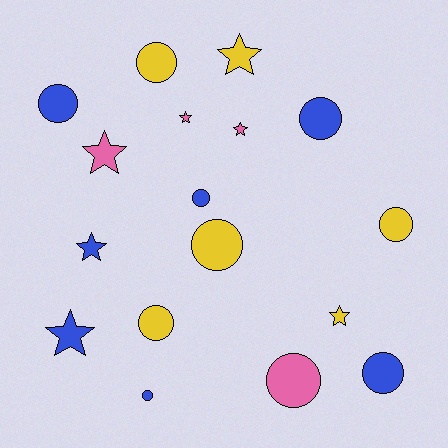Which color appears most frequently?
Blue, with 7 objects.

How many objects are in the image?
There are 17 objects.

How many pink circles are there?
There is 1 pink circle.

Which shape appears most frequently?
Circle, with 10 objects.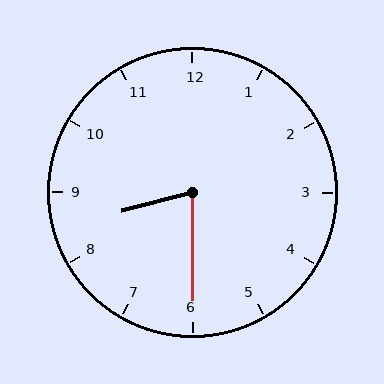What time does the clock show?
8:30.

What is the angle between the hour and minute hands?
Approximately 75 degrees.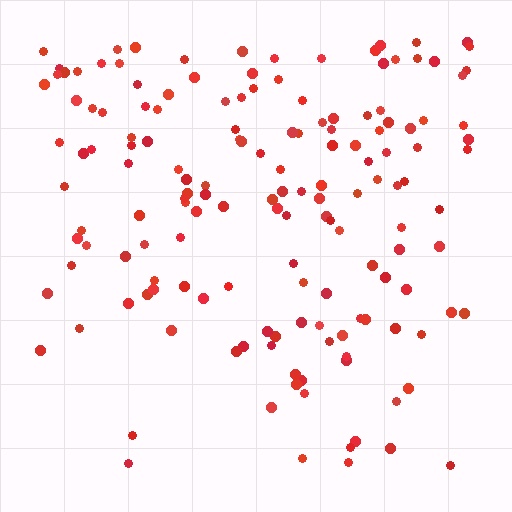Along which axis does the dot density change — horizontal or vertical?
Vertical.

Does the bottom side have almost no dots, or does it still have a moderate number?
Still a moderate number, just noticeably fewer than the top.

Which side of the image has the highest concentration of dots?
The top.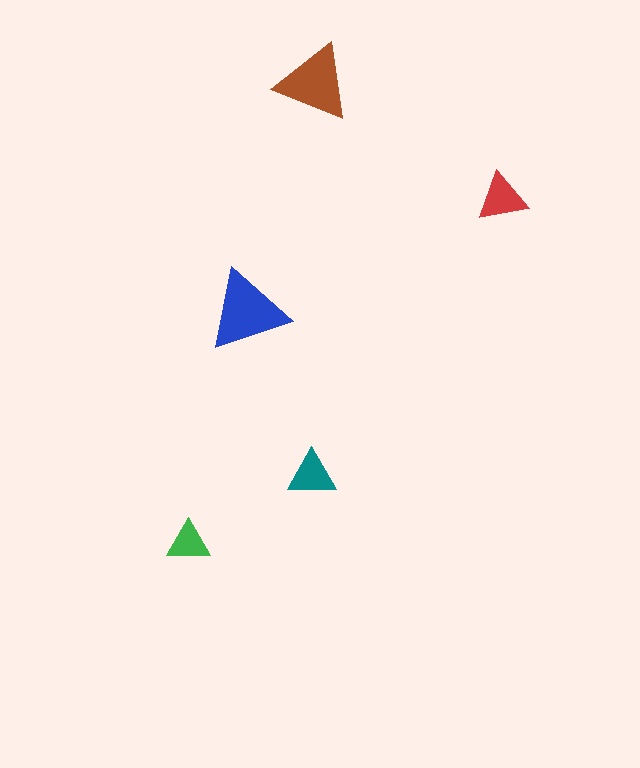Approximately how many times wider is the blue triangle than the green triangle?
About 2 times wider.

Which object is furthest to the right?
The red triangle is rightmost.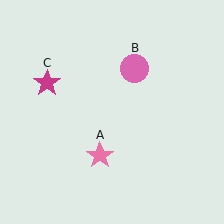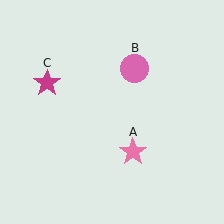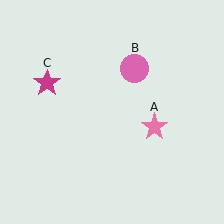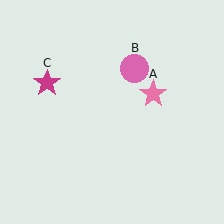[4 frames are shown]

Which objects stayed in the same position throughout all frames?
Pink circle (object B) and magenta star (object C) remained stationary.